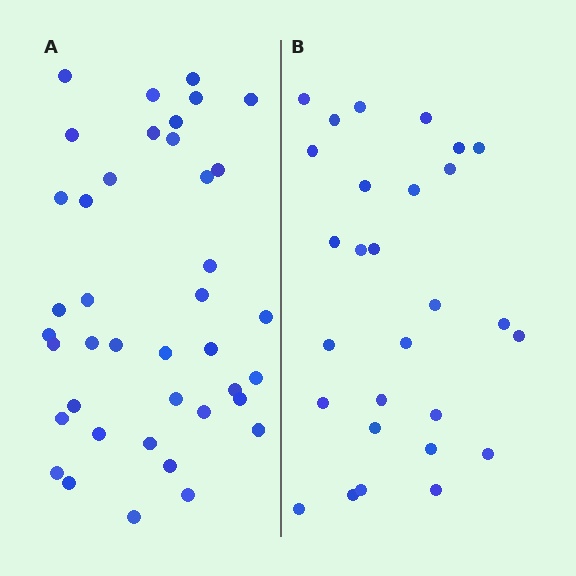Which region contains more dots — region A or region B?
Region A (the left region) has more dots.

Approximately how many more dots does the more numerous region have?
Region A has roughly 12 or so more dots than region B.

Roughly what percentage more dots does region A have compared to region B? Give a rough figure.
About 45% more.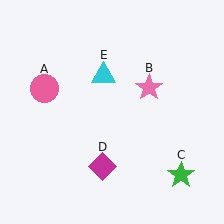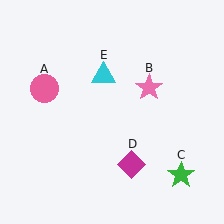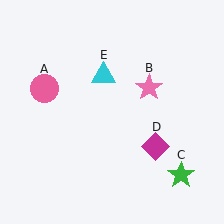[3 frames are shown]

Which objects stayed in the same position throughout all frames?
Pink circle (object A) and pink star (object B) and green star (object C) and cyan triangle (object E) remained stationary.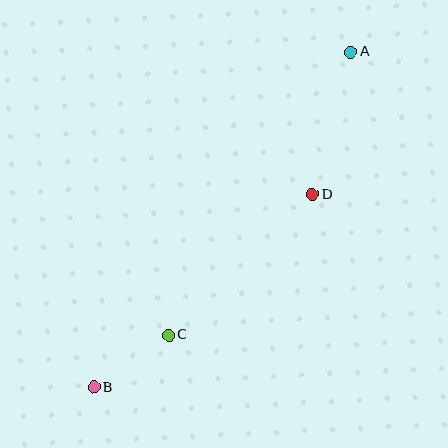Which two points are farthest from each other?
Points A and B are farthest from each other.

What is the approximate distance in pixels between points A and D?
The distance between A and D is approximately 148 pixels.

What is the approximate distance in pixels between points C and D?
The distance between C and D is approximately 201 pixels.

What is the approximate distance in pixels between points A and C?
The distance between A and C is approximately 337 pixels.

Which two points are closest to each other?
Points B and C are closest to each other.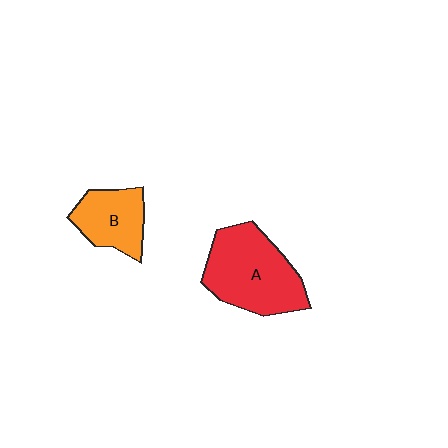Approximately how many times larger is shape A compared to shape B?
Approximately 1.7 times.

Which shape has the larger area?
Shape A (red).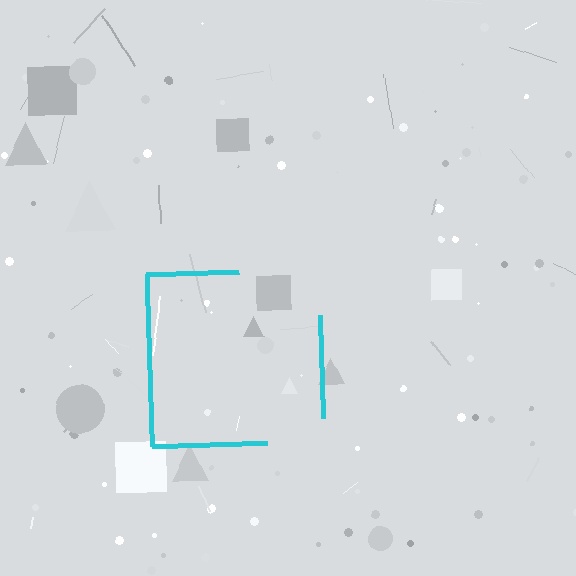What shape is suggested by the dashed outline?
The dashed outline suggests a square.